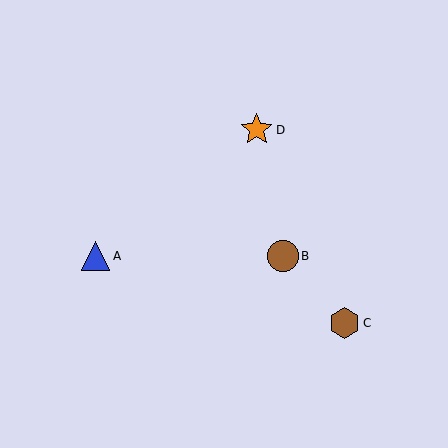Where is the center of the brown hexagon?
The center of the brown hexagon is at (345, 323).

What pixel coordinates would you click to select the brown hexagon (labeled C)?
Click at (345, 323) to select the brown hexagon C.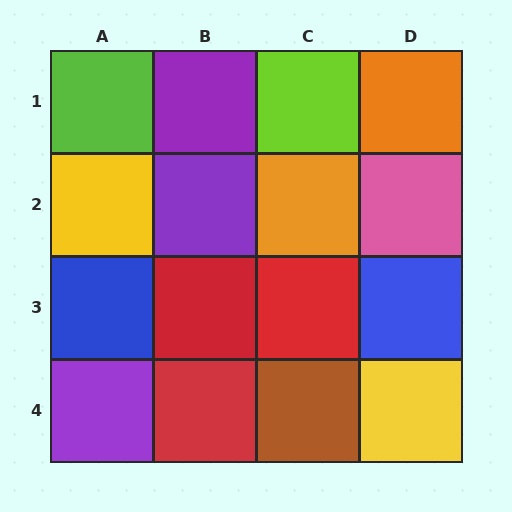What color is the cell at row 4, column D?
Yellow.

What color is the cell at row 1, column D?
Orange.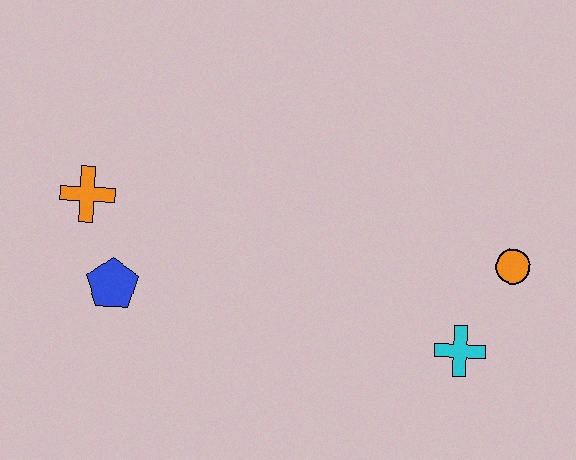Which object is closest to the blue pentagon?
The orange cross is closest to the blue pentagon.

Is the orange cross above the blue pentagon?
Yes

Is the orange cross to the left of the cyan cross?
Yes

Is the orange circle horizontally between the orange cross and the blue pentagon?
No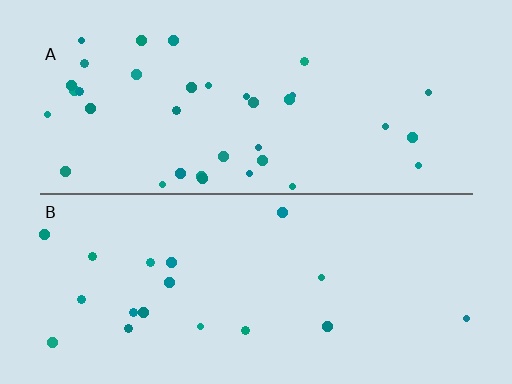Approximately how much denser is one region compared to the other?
Approximately 2.0× — region A over region B.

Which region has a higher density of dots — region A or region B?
A (the top).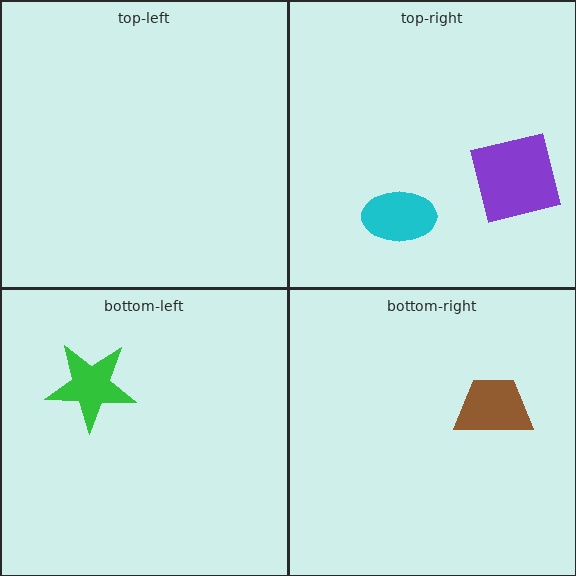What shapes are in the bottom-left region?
The green star.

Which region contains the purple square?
The top-right region.